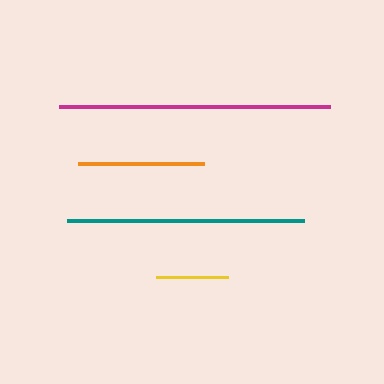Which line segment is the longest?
The magenta line is the longest at approximately 271 pixels.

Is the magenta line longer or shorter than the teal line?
The magenta line is longer than the teal line.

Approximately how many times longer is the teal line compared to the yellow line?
The teal line is approximately 3.3 times the length of the yellow line.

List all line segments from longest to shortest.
From longest to shortest: magenta, teal, orange, yellow.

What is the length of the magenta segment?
The magenta segment is approximately 271 pixels long.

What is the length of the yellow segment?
The yellow segment is approximately 73 pixels long.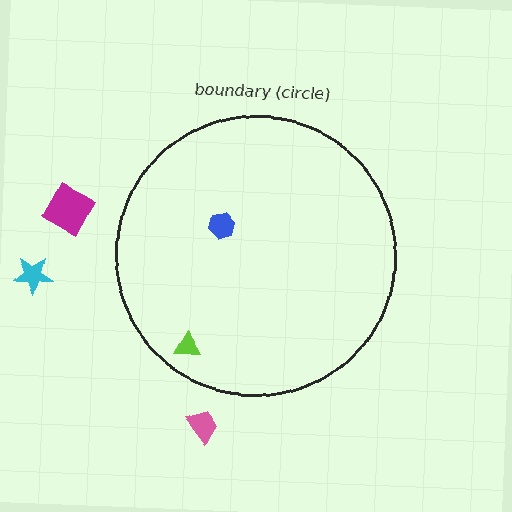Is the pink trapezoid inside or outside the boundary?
Outside.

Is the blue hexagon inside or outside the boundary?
Inside.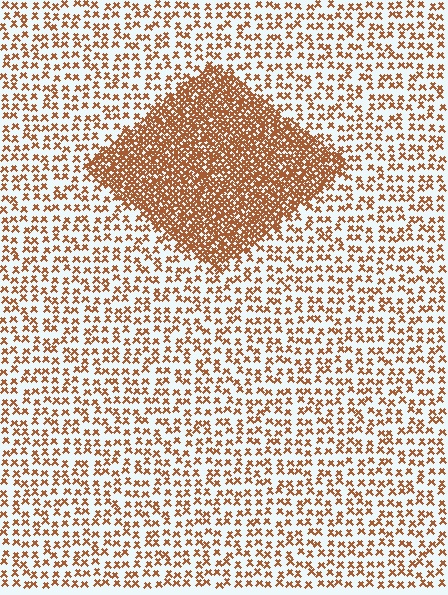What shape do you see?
I see a diamond.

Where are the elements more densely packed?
The elements are more densely packed inside the diamond boundary.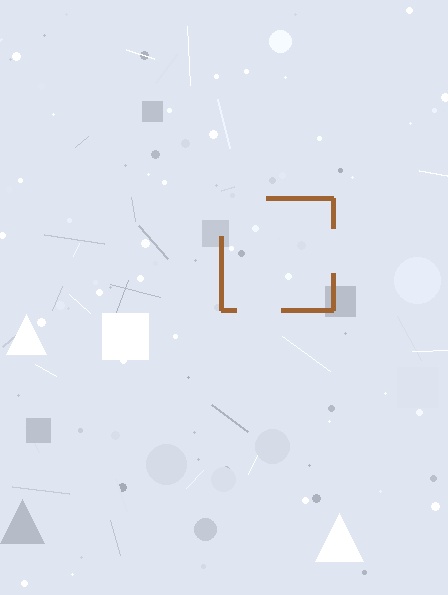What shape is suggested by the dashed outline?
The dashed outline suggests a square.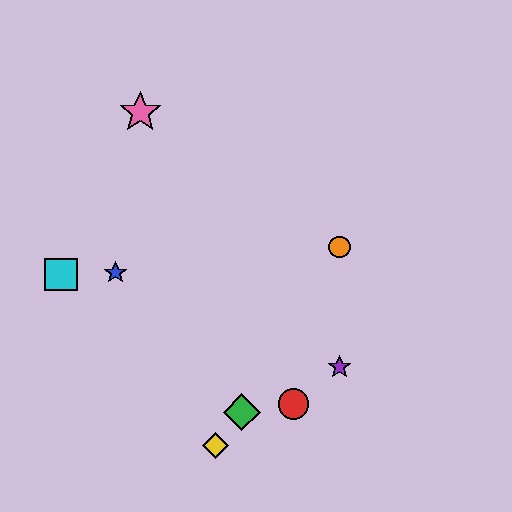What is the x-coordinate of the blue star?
The blue star is at x≈116.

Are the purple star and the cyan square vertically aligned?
No, the purple star is at x≈340 and the cyan square is at x≈61.